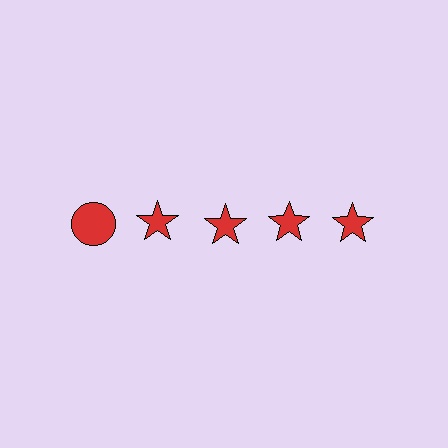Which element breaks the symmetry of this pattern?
The red circle in the top row, leftmost column breaks the symmetry. All other shapes are red stars.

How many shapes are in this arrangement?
There are 5 shapes arranged in a grid pattern.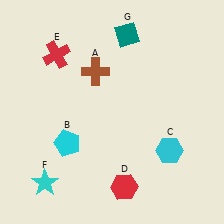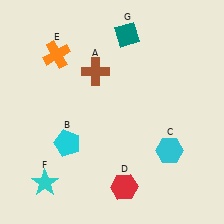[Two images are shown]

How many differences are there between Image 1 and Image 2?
There is 1 difference between the two images.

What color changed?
The cross (E) changed from red in Image 1 to orange in Image 2.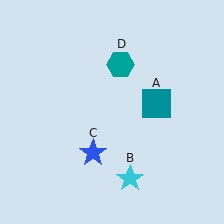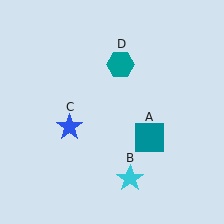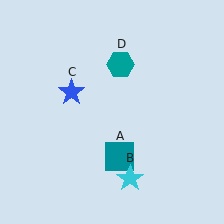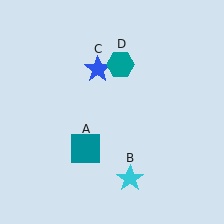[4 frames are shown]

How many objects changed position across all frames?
2 objects changed position: teal square (object A), blue star (object C).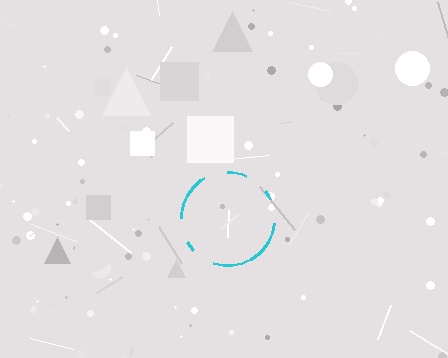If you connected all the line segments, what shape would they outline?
They would outline a circle.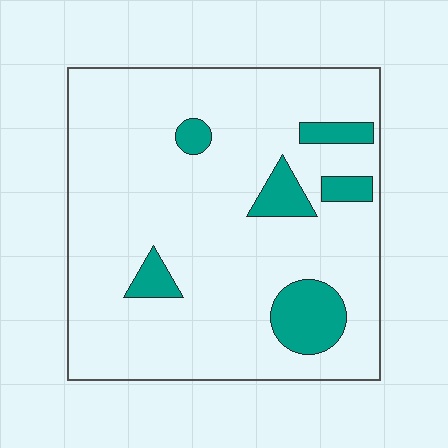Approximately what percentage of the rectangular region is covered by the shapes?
Approximately 15%.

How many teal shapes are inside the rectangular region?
6.